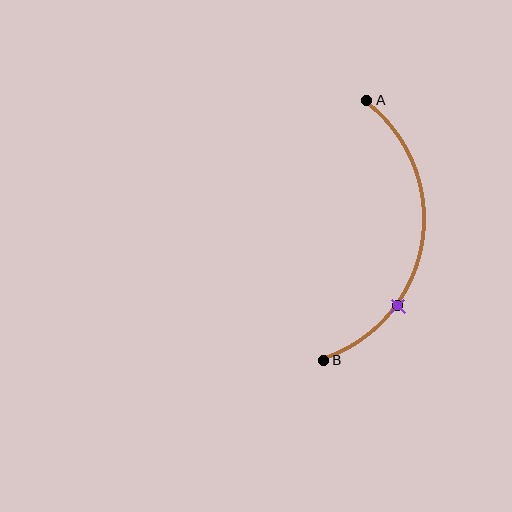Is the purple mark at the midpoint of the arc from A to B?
No. The purple mark lies on the arc but is closer to endpoint B. The arc midpoint would be at the point on the curve equidistant along the arc from both A and B.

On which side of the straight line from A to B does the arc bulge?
The arc bulges to the right of the straight line connecting A and B.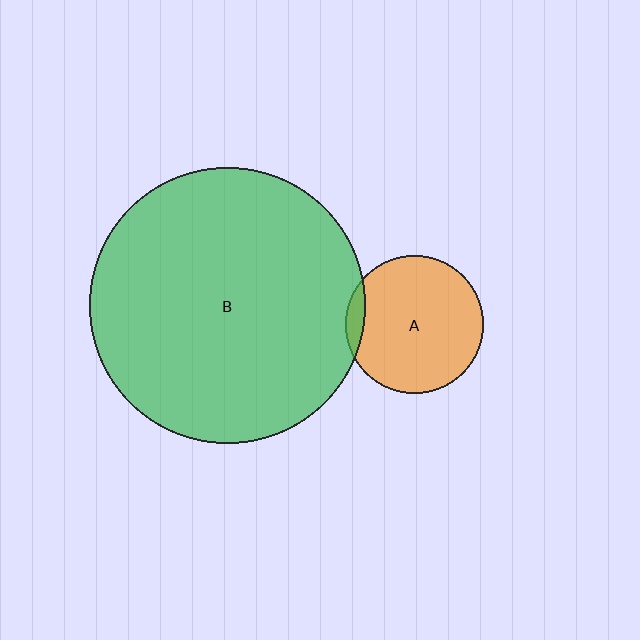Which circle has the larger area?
Circle B (green).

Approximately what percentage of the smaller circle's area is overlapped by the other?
Approximately 5%.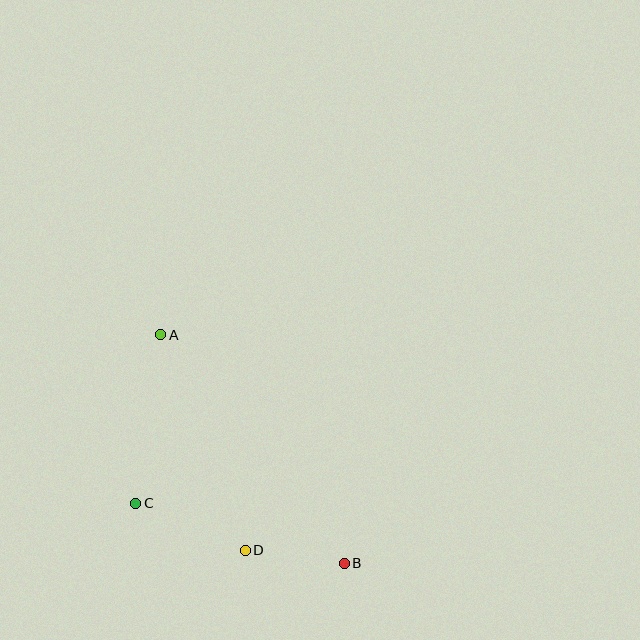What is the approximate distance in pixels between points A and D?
The distance between A and D is approximately 231 pixels.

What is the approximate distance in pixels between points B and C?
The distance between B and C is approximately 217 pixels.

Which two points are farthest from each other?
Points A and B are farthest from each other.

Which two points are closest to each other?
Points B and D are closest to each other.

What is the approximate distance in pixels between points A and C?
The distance between A and C is approximately 170 pixels.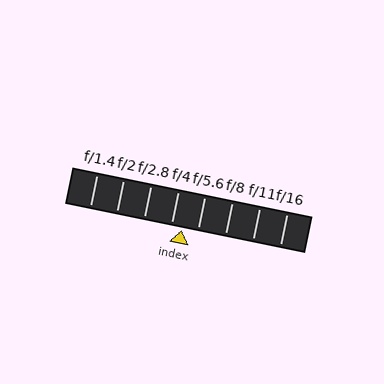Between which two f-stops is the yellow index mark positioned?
The index mark is between f/4 and f/5.6.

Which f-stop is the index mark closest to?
The index mark is closest to f/4.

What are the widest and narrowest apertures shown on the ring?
The widest aperture shown is f/1.4 and the narrowest is f/16.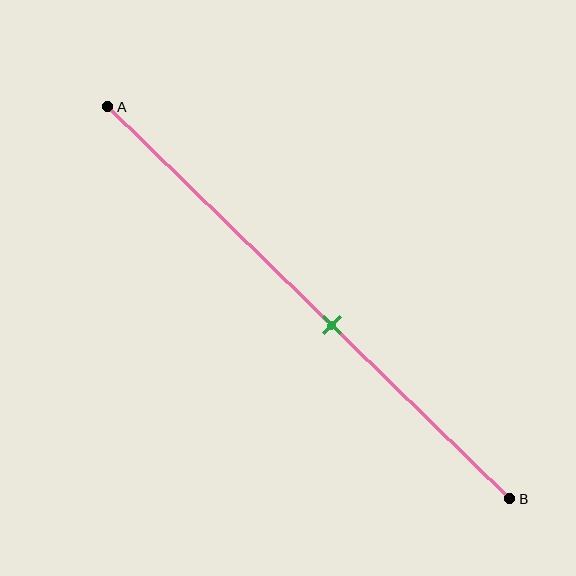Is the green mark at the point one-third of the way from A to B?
No, the mark is at about 55% from A, not at the 33% one-third point.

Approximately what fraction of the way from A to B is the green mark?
The green mark is approximately 55% of the way from A to B.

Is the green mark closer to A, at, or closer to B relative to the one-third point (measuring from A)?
The green mark is closer to point B than the one-third point of segment AB.